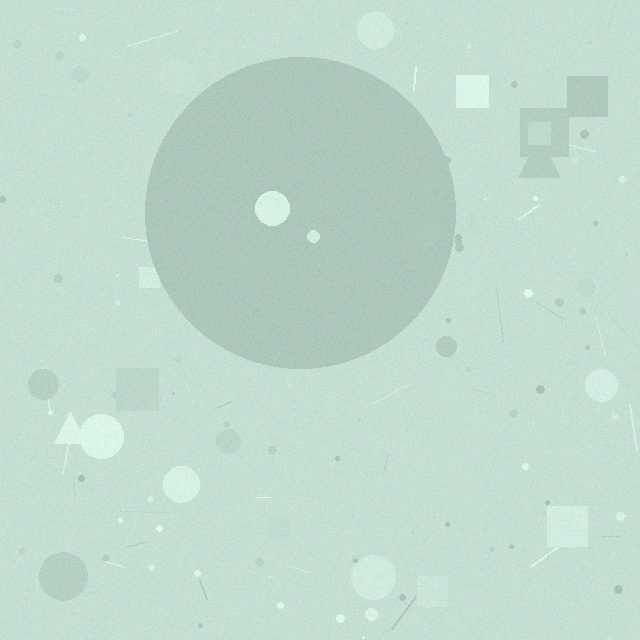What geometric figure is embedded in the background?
A circle is embedded in the background.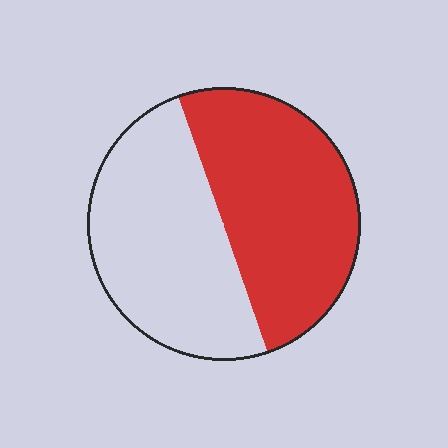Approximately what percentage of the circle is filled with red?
Approximately 50%.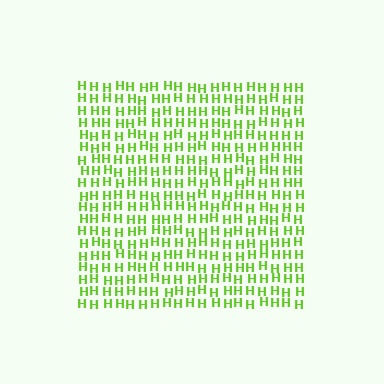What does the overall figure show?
The overall figure shows a square.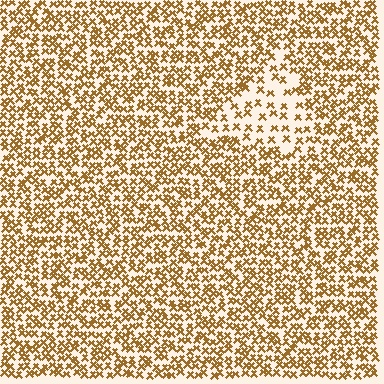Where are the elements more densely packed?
The elements are more densely packed outside the triangle boundary.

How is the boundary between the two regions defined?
The boundary is defined by a change in element density (approximately 2.3x ratio). All elements are the same color, size, and shape.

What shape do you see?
I see a triangle.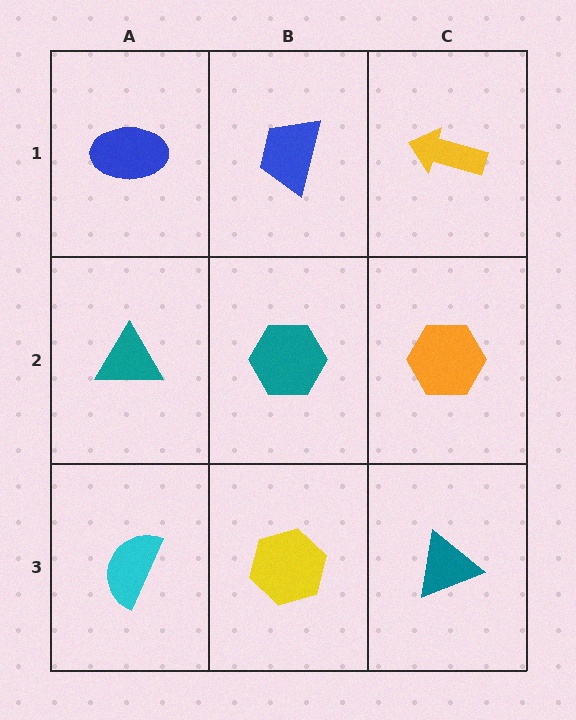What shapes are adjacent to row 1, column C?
An orange hexagon (row 2, column C), a blue trapezoid (row 1, column B).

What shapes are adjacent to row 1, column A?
A teal triangle (row 2, column A), a blue trapezoid (row 1, column B).